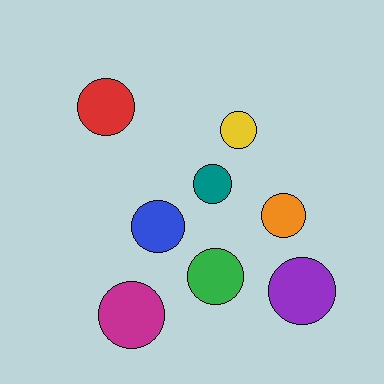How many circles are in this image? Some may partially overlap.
There are 8 circles.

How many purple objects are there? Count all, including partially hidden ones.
There is 1 purple object.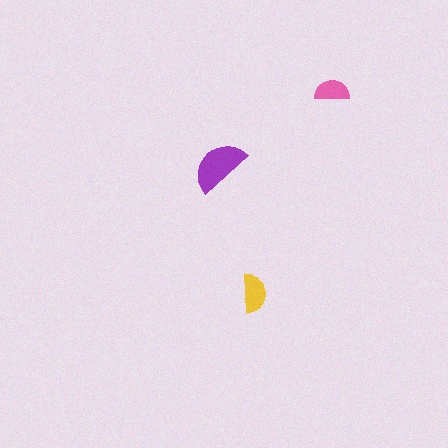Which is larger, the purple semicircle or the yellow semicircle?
The purple one.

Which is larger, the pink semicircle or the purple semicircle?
The purple one.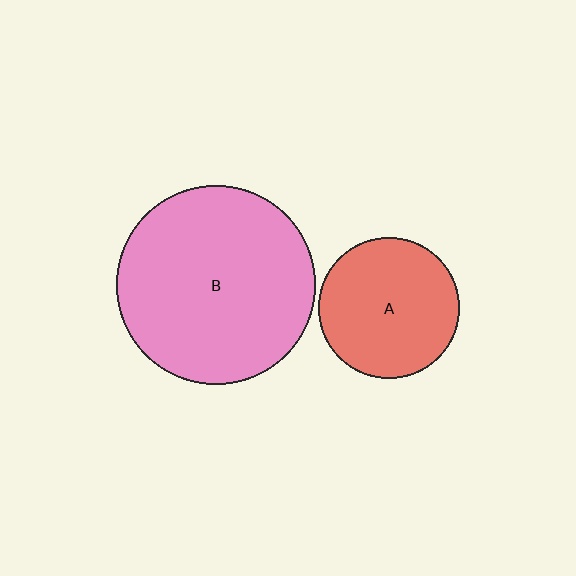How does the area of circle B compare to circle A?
Approximately 2.0 times.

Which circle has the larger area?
Circle B (pink).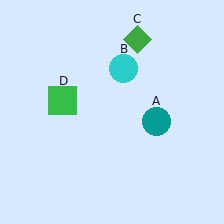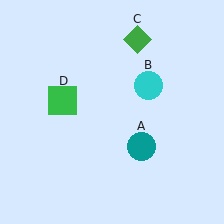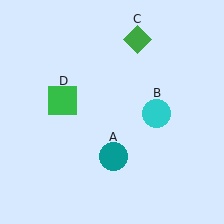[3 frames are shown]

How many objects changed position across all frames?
2 objects changed position: teal circle (object A), cyan circle (object B).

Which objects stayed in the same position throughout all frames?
Green diamond (object C) and green square (object D) remained stationary.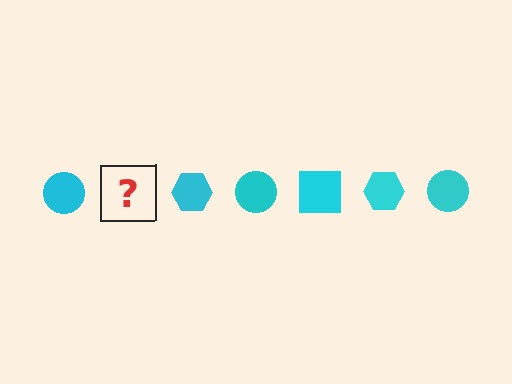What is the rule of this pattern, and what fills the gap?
The rule is that the pattern cycles through circle, square, hexagon shapes in cyan. The gap should be filled with a cyan square.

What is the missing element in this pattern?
The missing element is a cyan square.